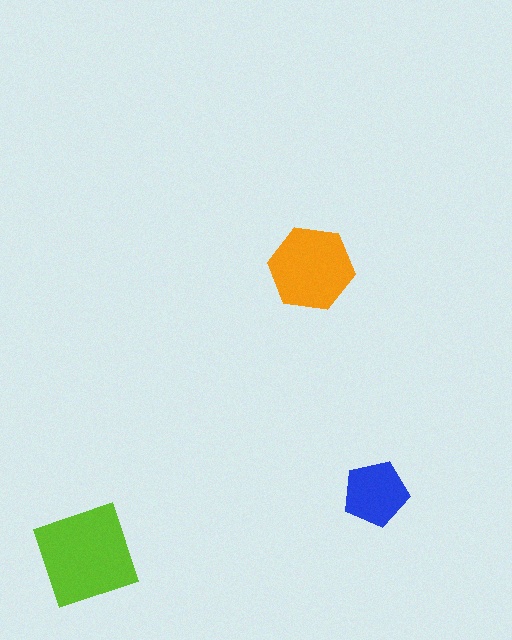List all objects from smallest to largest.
The blue pentagon, the orange hexagon, the lime square.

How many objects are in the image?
There are 3 objects in the image.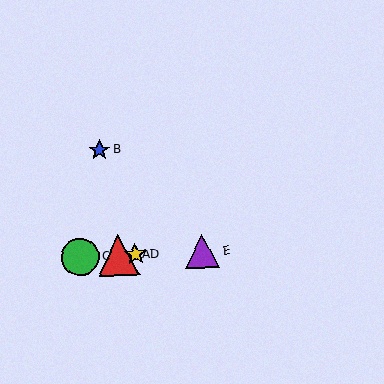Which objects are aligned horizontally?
Objects A, C, D, E are aligned horizontally.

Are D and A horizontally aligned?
Yes, both are at y≈254.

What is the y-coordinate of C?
Object C is at y≈257.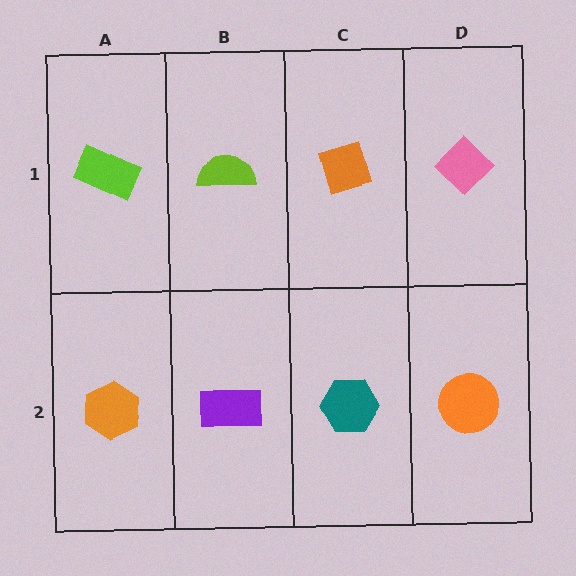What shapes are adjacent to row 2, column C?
An orange diamond (row 1, column C), a purple rectangle (row 2, column B), an orange circle (row 2, column D).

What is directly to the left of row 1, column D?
An orange diamond.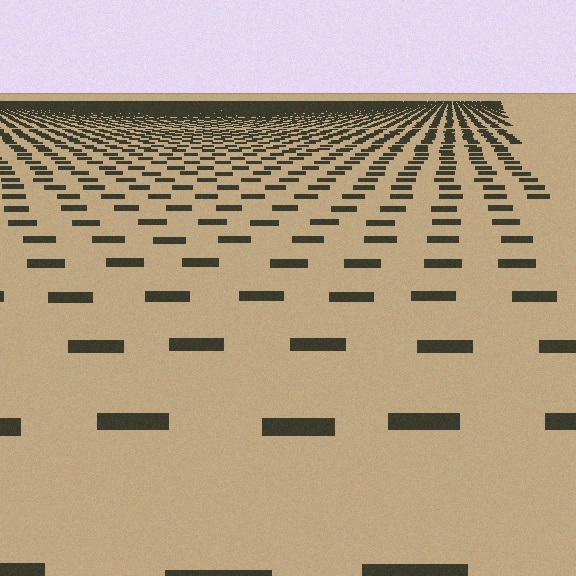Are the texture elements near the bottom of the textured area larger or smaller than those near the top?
Larger. Near the bottom, elements are closer to the viewer and appear at a bigger on-screen size.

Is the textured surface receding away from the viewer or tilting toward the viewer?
The surface is receding away from the viewer. Texture elements get smaller and denser toward the top.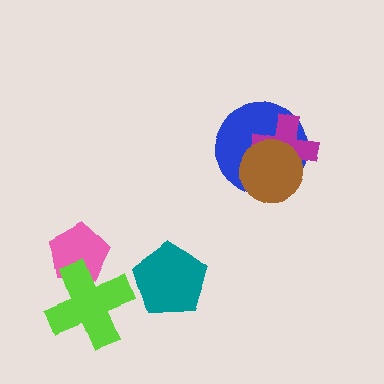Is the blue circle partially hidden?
Yes, it is partially covered by another shape.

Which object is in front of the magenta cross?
The brown circle is in front of the magenta cross.